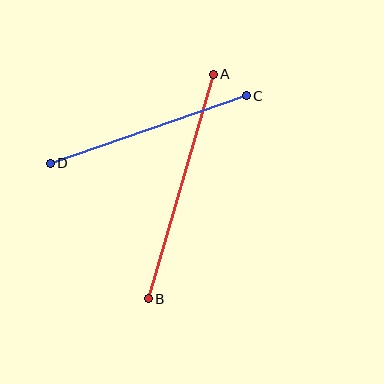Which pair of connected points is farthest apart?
Points A and B are farthest apart.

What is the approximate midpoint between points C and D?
The midpoint is at approximately (148, 129) pixels.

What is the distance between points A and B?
The distance is approximately 234 pixels.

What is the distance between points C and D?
The distance is approximately 207 pixels.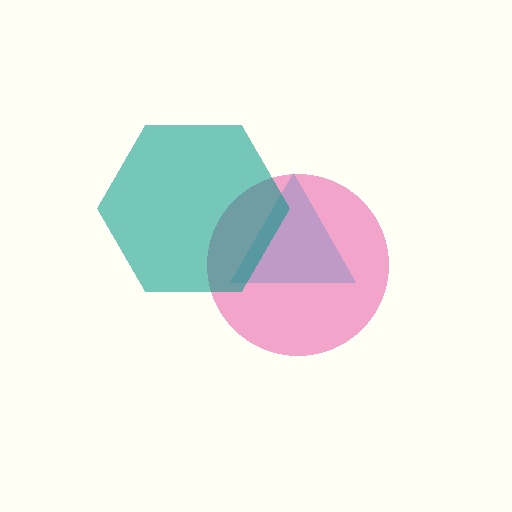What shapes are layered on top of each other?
The layered shapes are: a cyan triangle, a pink circle, a teal hexagon.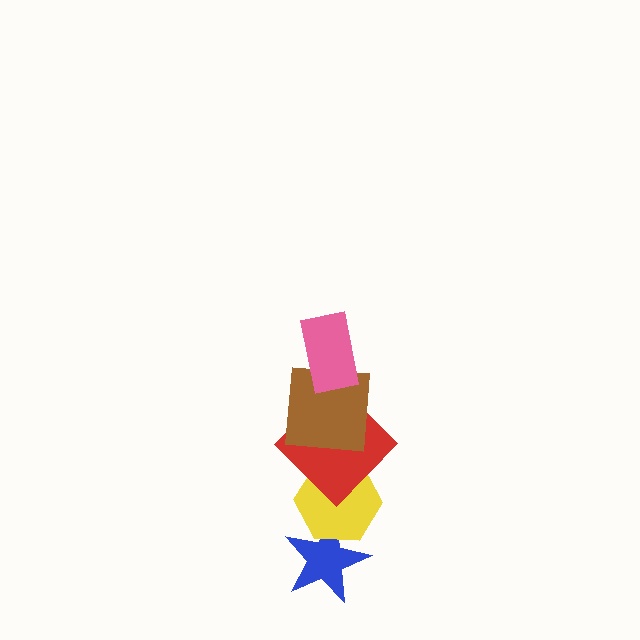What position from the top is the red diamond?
The red diamond is 3rd from the top.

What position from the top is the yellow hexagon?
The yellow hexagon is 4th from the top.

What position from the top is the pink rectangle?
The pink rectangle is 1st from the top.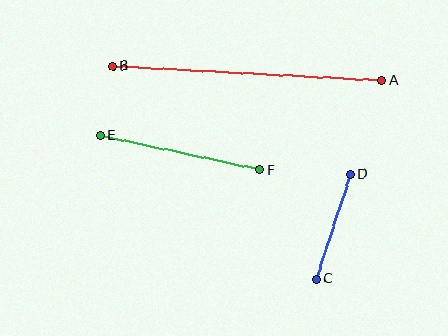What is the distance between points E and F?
The distance is approximately 163 pixels.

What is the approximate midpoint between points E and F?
The midpoint is at approximately (180, 152) pixels.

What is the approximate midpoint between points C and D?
The midpoint is at approximately (333, 226) pixels.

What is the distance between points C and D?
The distance is approximately 111 pixels.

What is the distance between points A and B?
The distance is approximately 269 pixels.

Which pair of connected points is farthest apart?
Points A and B are farthest apart.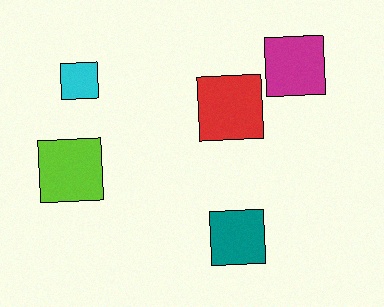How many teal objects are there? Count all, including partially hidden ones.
There is 1 teal object.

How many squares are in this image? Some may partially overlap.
There are 5 squares.